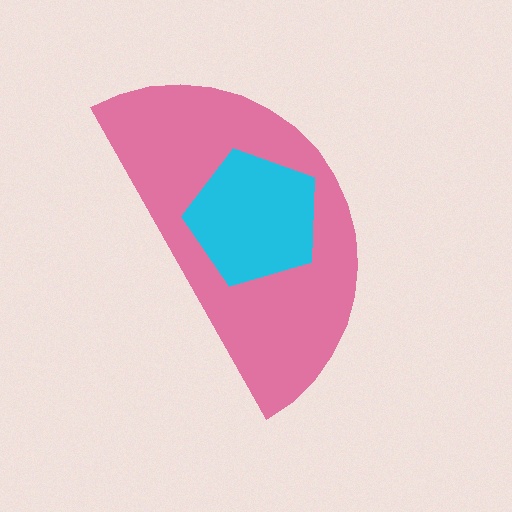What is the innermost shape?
The cyan pentagon.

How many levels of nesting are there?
2.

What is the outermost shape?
The pink semicircle.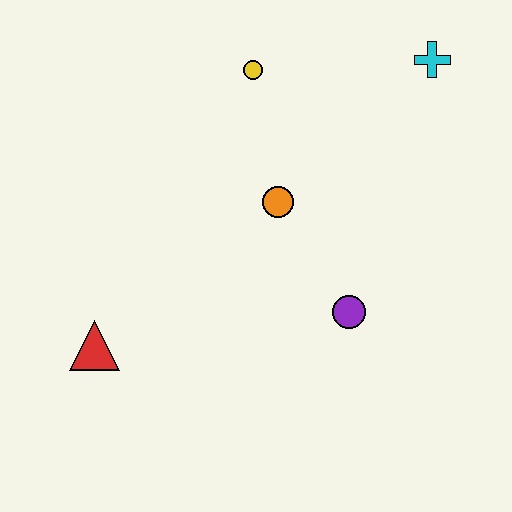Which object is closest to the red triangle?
The orange circle is closest to the red triangle.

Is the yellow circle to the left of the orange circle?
Yes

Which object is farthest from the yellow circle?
The red triangle is farthest from the yellow circle.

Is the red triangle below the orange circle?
Yes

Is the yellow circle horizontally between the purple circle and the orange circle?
No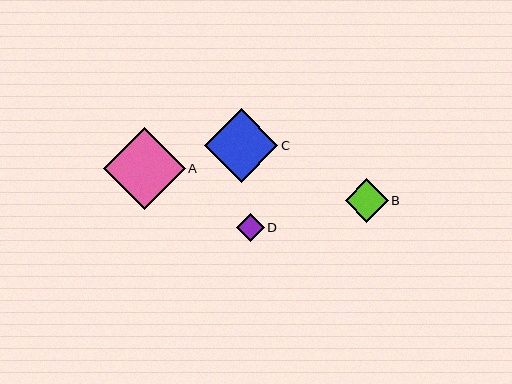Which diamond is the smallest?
Diamond D is the smallest with a size of approximately 28 pixels.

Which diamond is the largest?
Diamond A is the largest with a size of approximately 82 pixels.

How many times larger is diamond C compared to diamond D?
Diamond C is approximately 2.7 times the size of diamond D.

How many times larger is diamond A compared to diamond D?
Diamond A is approximately 2.9 times the size of diamond D.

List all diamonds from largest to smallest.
From largest to smallest: A, C, B, D.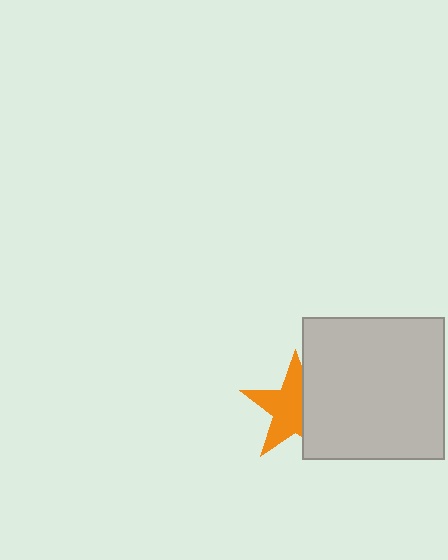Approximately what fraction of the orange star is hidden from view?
Roughly 39% of the orange star is hidden behind the light gray square.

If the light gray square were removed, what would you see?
You would see the complete orange star.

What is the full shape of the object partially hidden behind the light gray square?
The partially hidden object is an orange star.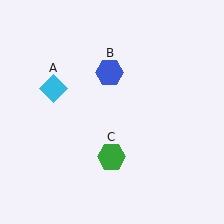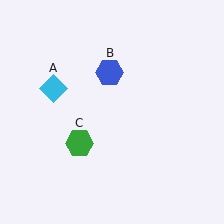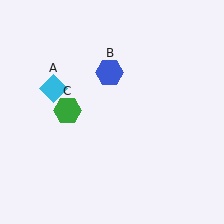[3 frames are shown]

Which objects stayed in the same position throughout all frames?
Cyan diamond (object A) and blue hexagon (object B) remained stationary.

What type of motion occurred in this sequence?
The green hexagon (object C) rotated clockwise around the center of the scene.